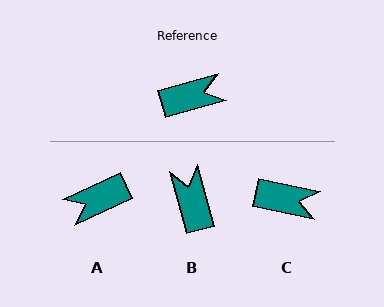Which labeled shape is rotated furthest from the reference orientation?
A, about 171 degrees away.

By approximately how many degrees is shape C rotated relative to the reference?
Approximately 28 degrees clockwise.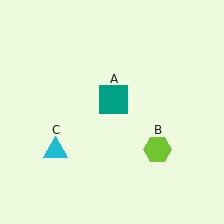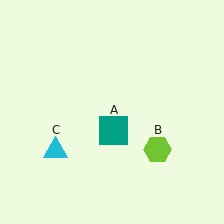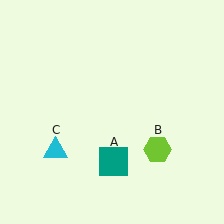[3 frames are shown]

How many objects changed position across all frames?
1 object changed position: teal square (object A).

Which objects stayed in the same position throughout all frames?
Lime hexagon (object B) and cyan triangle (object C) remained stationary.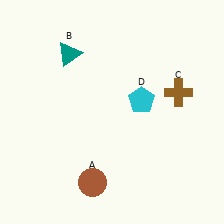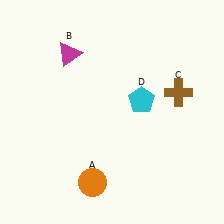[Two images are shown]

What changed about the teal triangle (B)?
In Image 1, B is teal. In Image 2, it changed to magenta.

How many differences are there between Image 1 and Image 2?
There are 2 differences between the two images.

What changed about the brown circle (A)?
In Image 1, A is brown. In Image 2, it changed to orange.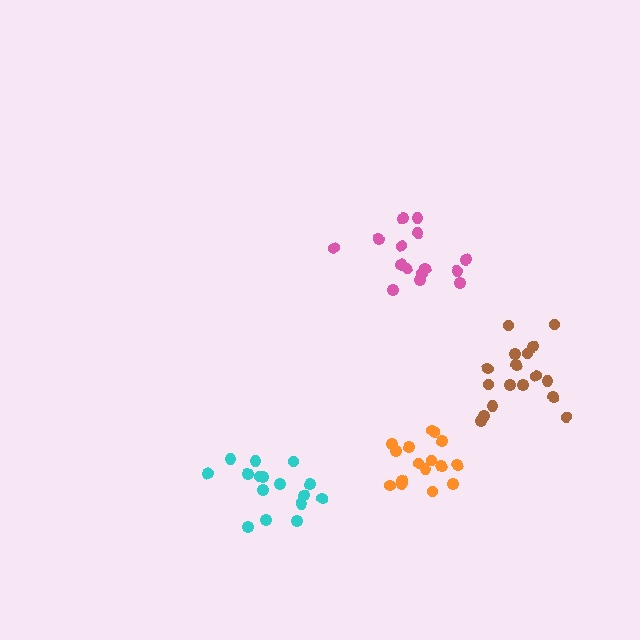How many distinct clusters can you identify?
There are 4 distinct clusters.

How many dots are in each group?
Group 1: 16 dots, Group 2: 17 dots, Group 3: 16 dots, Group 4: 15 dots (64 total).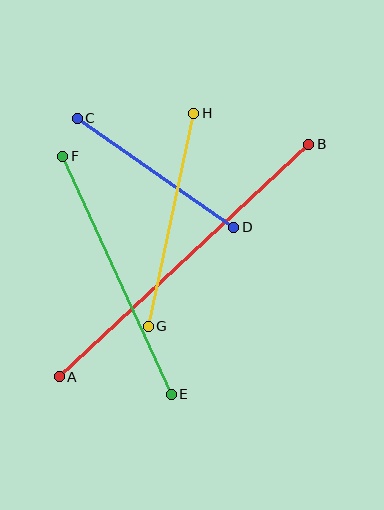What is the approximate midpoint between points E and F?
The midpoint is at approximately (117, 275) pixels.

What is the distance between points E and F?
The distance is approximately 262 pixels.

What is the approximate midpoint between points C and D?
The midpoint is at approximately (156, 173) pixels.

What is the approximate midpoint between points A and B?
The midpoint is at approximately (184, 260) pixels.